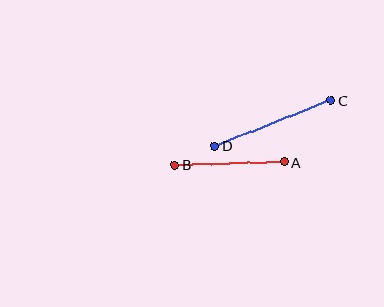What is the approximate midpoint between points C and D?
The midpoint is at approximately (273, 123) pixels.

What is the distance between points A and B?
The distance is approximately 110 pixels.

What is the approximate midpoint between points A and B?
The midpoint is at approximately (229, 163) pixels.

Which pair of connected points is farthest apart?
Points C and D are farthest apart.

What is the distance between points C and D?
The distance is approximately 125 pixels.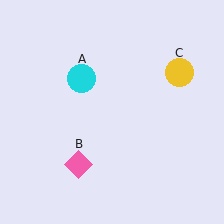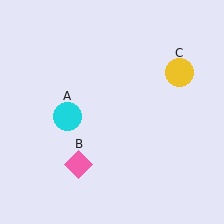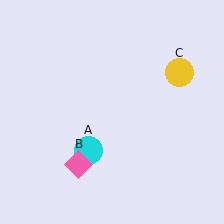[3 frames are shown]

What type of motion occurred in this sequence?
The cyan circle (object A) rotated counterclockwise around the center of the scene.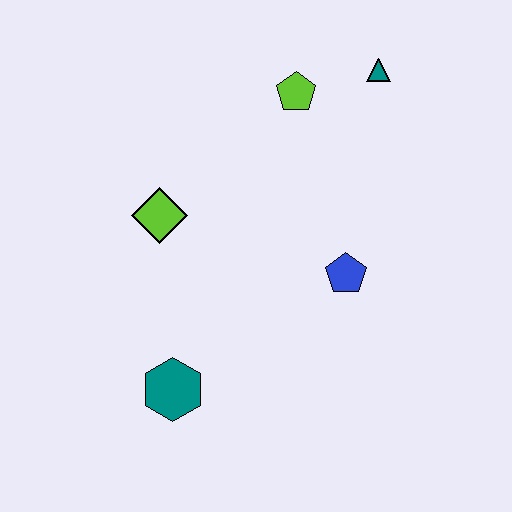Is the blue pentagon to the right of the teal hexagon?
Yes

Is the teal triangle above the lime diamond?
Yes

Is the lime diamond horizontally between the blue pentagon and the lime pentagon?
No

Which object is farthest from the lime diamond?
The teal triangle is farthest from the lime diamond.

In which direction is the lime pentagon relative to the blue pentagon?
The lime pentagon is above the blue pentagon.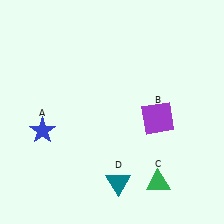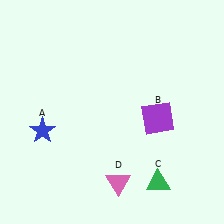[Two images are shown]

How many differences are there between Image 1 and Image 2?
There is 1 difference between the two images.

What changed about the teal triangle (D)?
In Image 1, D is teal. In Image 2, it changed to pink.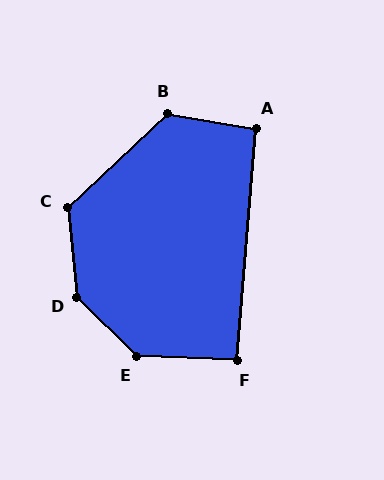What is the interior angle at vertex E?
Approximately 138 degrees (obtuse).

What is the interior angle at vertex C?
Approximately 127 degrees (obtuse).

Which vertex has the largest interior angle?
D, at approximately 141 degrees.